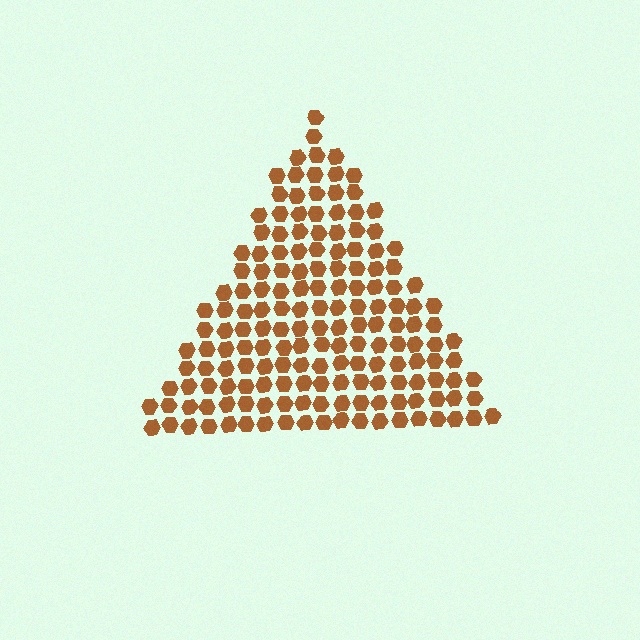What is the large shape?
The large shape is a triangle.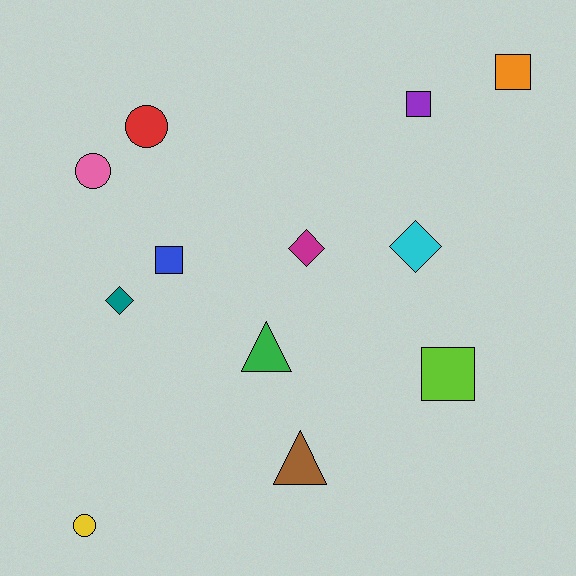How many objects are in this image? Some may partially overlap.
There are 12 objects.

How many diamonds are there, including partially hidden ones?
There are 3 diamonds.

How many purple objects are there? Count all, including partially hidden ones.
There is 1 purple object.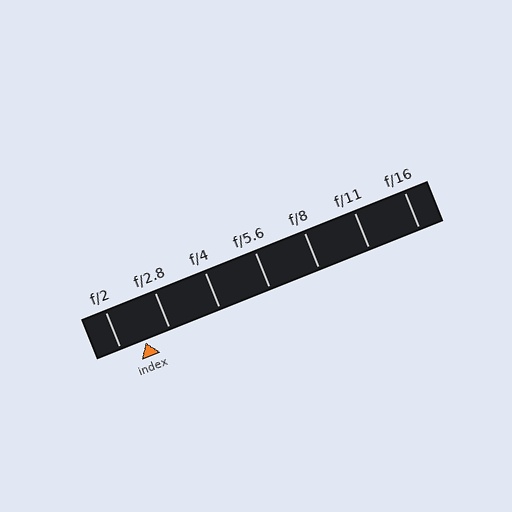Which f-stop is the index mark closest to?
The index mark is closest to f/2.8.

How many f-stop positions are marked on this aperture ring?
There are 7 f-stop positions marked.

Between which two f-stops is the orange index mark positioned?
The index mark is between f/2 and f/2.8.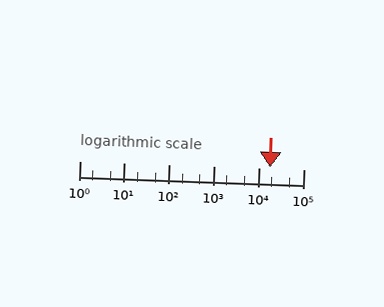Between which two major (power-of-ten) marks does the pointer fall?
The pointer is between 10000 and 100000.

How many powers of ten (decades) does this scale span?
The scale spans 5 decades, from 1 to 100000.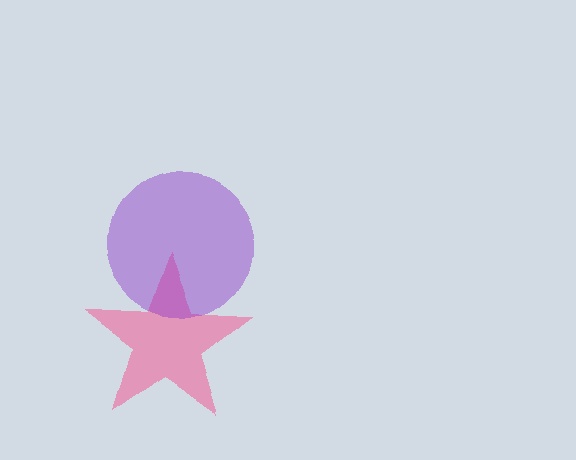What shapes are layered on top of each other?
The layered shapes are: a pink star, a purple circle.